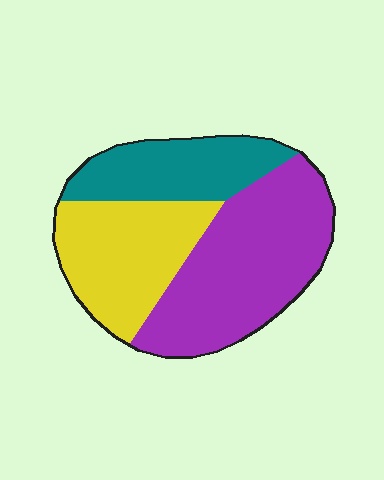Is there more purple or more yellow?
Purple.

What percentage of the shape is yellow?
Yellow takes up about one third (1/3) of the shape.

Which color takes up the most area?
Purple, at roughly 45%.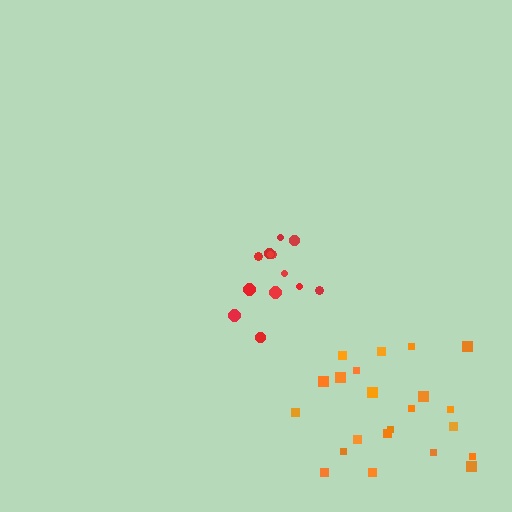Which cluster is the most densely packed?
Red.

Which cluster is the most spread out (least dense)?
Orange.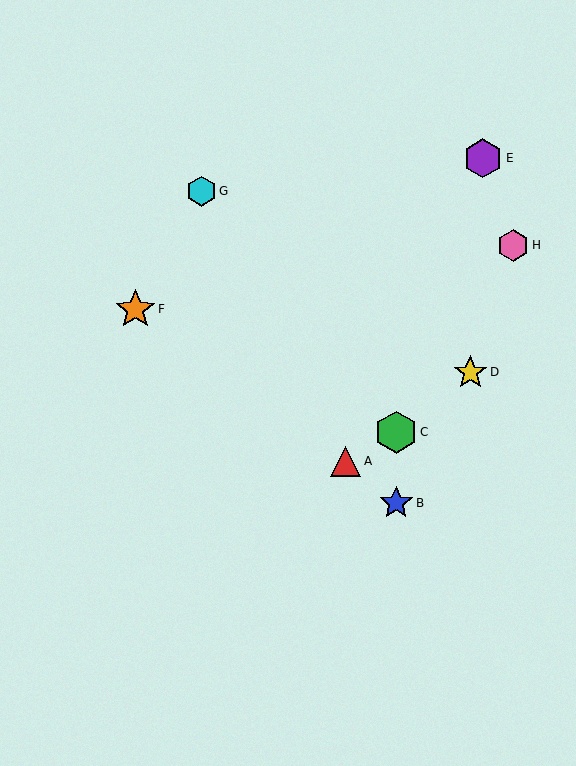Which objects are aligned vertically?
Objects B, C are aligned vertically.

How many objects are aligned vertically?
2 objects (B, C) are aligned vertically.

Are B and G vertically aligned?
No, B is at x≈396 and G is at x≈201.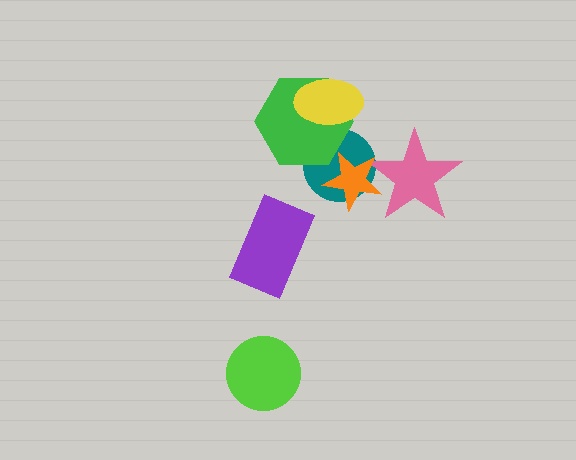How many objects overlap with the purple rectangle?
0 objects overlap with the purple rectangle.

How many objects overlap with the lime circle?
0 objects overlap with the lime circle.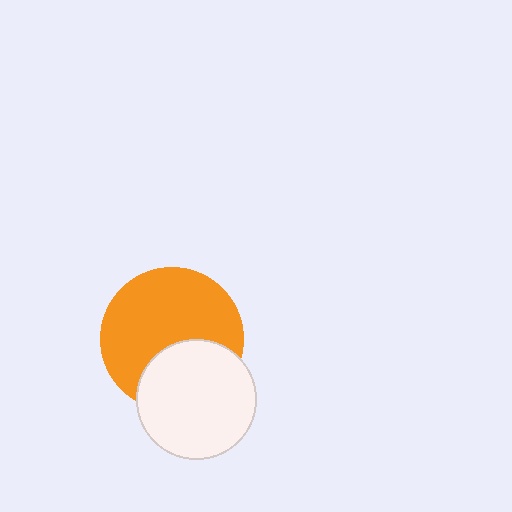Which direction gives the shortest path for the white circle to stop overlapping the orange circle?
Moving down gives the shortest separation.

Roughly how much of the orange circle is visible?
Most of it is visible (roughly 66%).